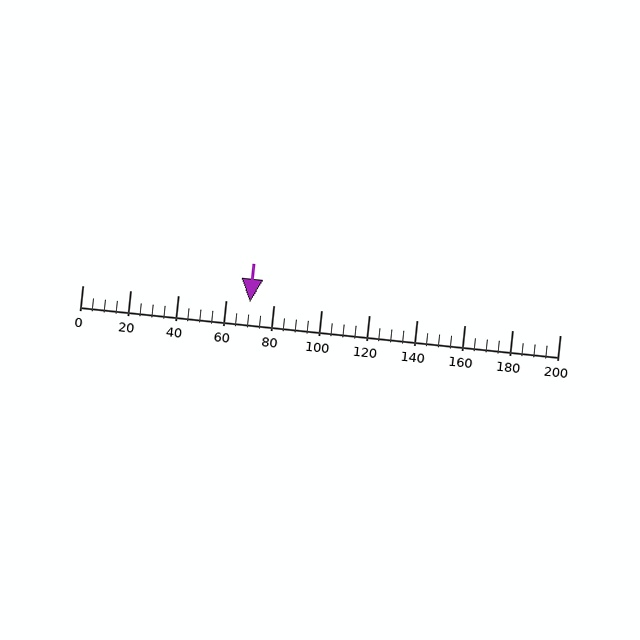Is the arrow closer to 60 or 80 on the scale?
The arrow is closer to 80.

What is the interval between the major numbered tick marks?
The major tick marks are spaced 20 units apart.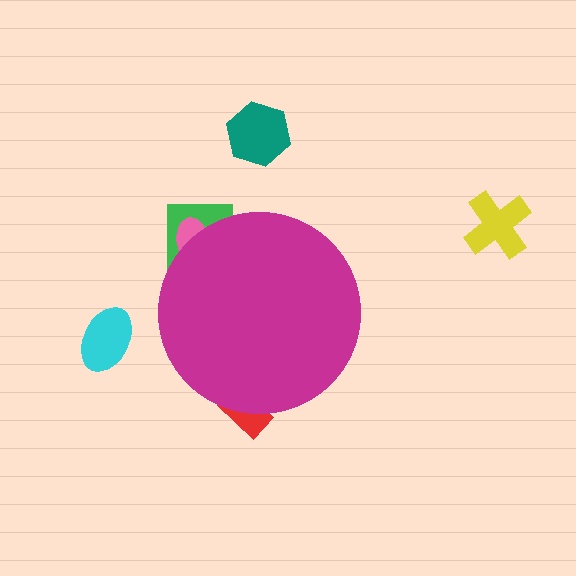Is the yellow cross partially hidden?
No, the yellow cross is fully visible.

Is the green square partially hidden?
Yes, the green square is partially hidden behind the magenta circle.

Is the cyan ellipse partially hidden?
No, the cyan ellipse is fully visible.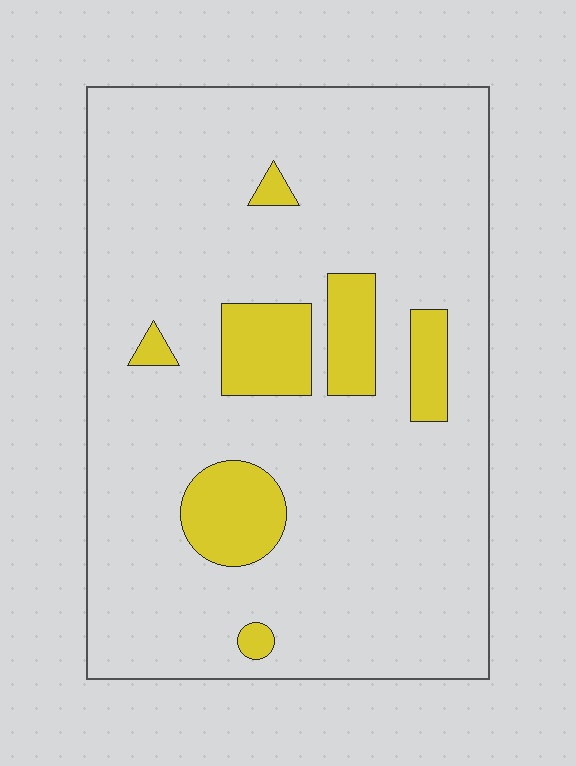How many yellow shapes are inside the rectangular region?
7.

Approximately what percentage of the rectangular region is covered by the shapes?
Approximately 15%.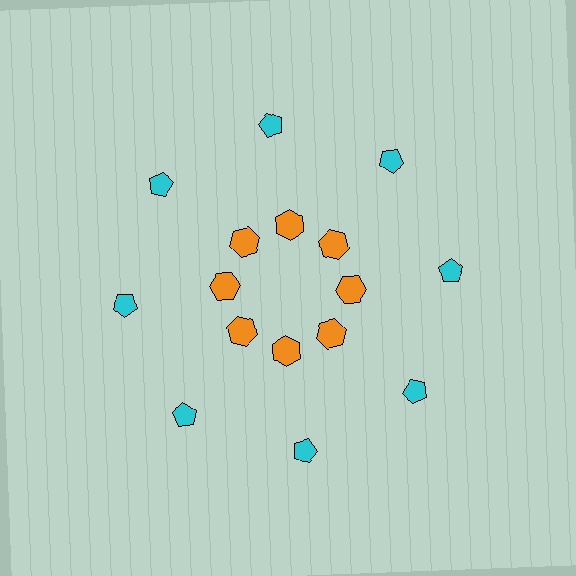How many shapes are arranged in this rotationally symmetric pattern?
There are 16 shapes, arranged in 8 groups of 2.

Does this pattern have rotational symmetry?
Yes, this pattern has 8-fold rotational symmetry. It looks the same after rotating 45 degrees around the center.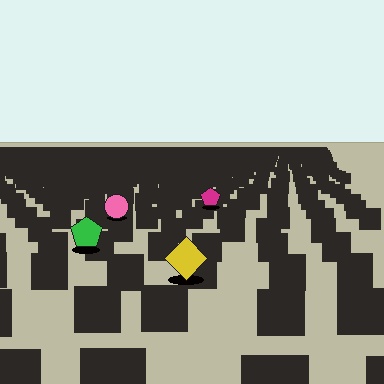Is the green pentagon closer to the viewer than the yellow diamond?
No. The yellow diamond is closer — you can tell from the texture gradient: the ground texture is coarser near it.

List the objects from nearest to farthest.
From nearest to farthest: the yellow diamond, the green pentagon, the pink circle, the magenta pentagon.